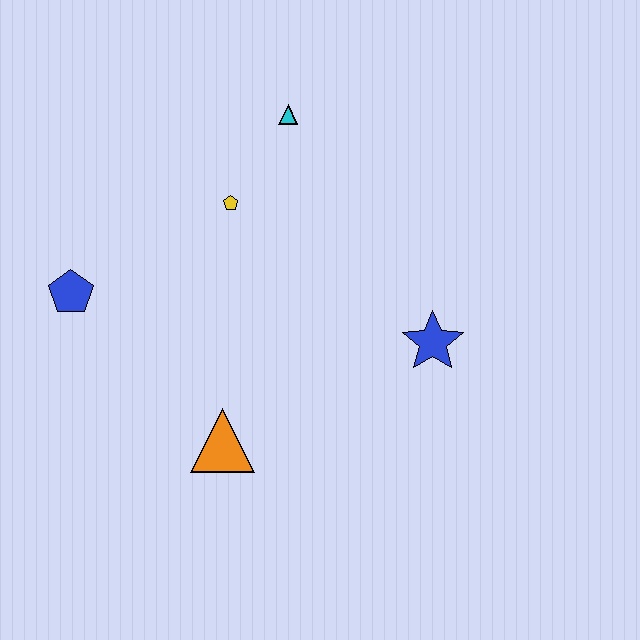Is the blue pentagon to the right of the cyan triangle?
No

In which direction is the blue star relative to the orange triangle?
The blue star is to the right of the orange triangle.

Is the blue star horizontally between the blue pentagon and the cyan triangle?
No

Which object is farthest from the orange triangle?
The cyan triangle is farthest from the orange triangle.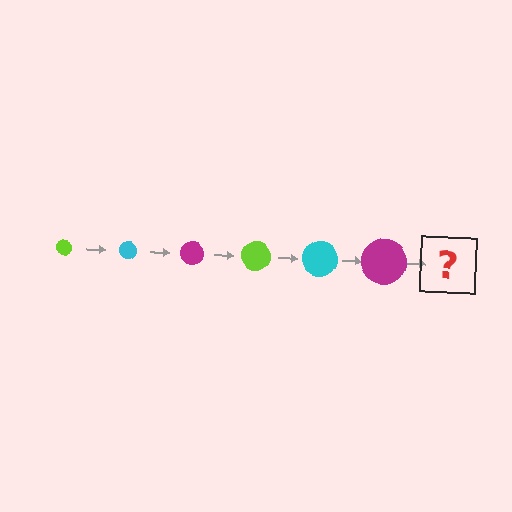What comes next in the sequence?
The next element should be a lime circle, larger than the previous one.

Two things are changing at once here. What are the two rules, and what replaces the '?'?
The two rules are that the circle grows larger each step and the color cycles through lime, cyan, and magenta. The '?' should be a lime circle, larger than the previous one.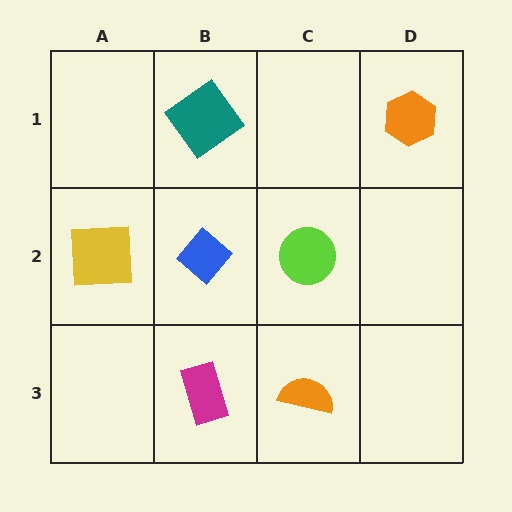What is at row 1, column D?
An orange hexagon.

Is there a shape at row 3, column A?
No, that cell is empty.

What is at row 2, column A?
A yellow square.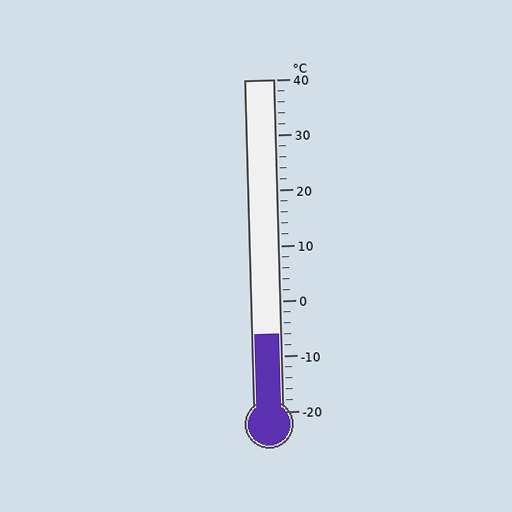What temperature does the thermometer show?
The thermometer shows approximately -6°C.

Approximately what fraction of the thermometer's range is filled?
The thermometer is filled to approximately 25% of its range.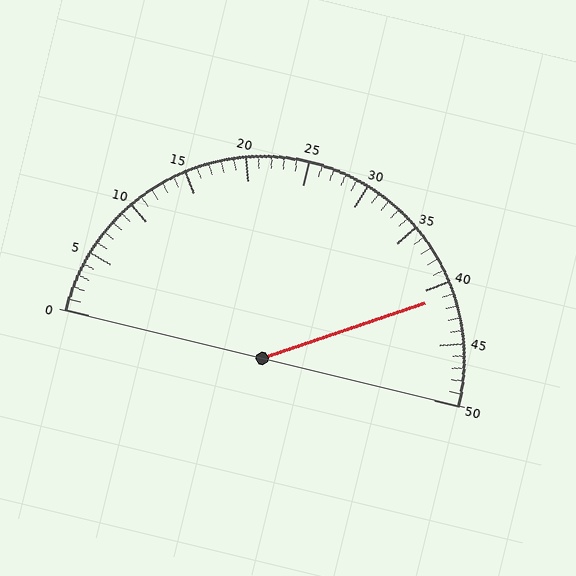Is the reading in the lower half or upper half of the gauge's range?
The reading is in the upper half of the range (0 to 50).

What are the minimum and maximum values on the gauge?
The gauge ranges from 0 to 50.